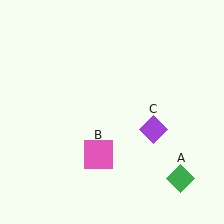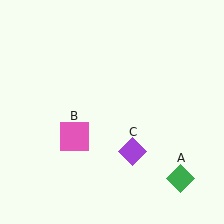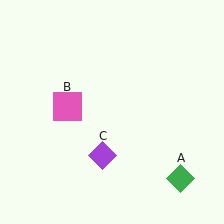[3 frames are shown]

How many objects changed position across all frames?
2 objects changed position: pink square (object B), purple diamond (object C).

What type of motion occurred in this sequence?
The pink square (object B), purple diamond (object C) rotated clockwise around the center of the scene.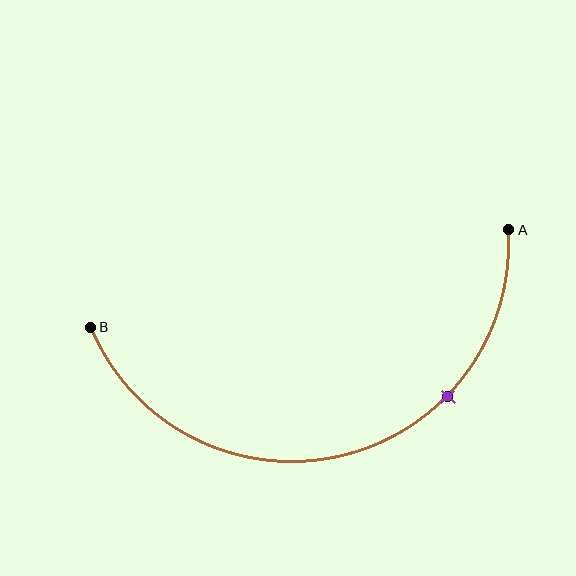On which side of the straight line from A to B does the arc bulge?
The arc bulges below the straight line connecting A and B.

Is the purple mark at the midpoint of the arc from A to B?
No. The purple mark lies on the arc but is closer to endpoint A. The arc midpoint would be at the point on the curve equidistant along the arc from both A and B.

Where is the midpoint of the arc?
The arc midpoint is the point on the curve farthest from the straight line joining A and B. It sits below that line.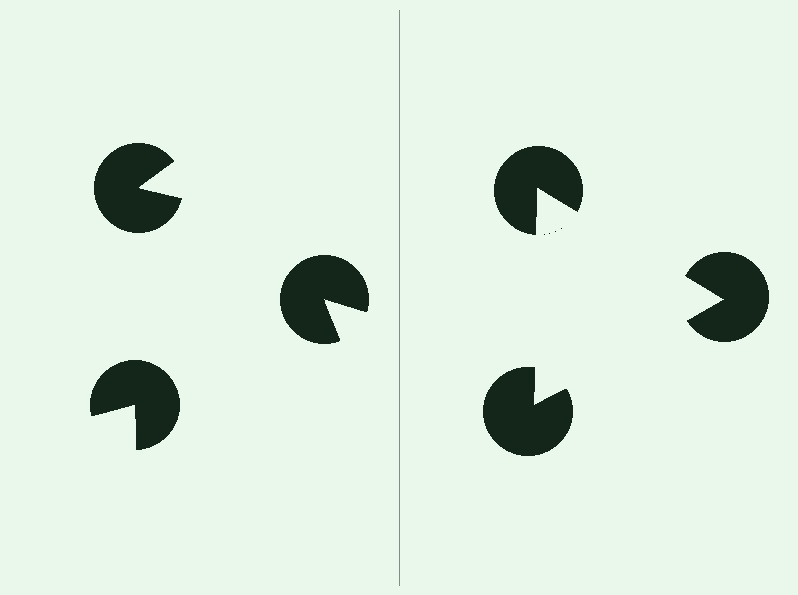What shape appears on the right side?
An illusory triangle.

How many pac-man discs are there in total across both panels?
6 — 3 on each side.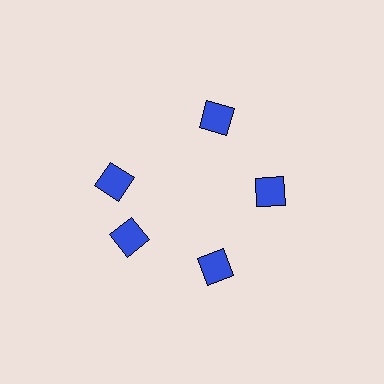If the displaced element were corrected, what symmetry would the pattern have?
It would have 5-fold rotational symmetry — the pattern would map onto itself every 72 degrees.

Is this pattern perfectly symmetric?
No. The 5 blue diamonds are arranged in a ring, but one element near the 10 o'clock position is rotated out of alignment along the ring, breaking the 5-fold rotational symmetry.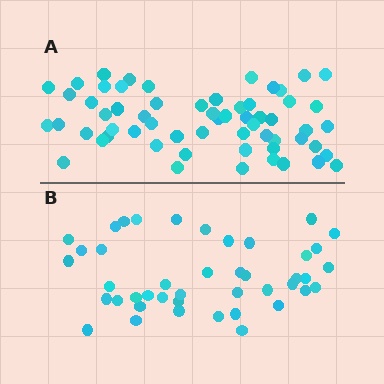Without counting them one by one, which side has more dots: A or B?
Region A (the top region) has more dots.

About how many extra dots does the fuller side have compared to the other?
Region A has approximately 15 more dots than region B.